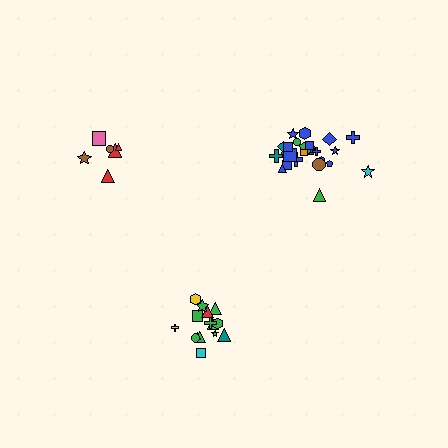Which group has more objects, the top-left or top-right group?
The top-right group.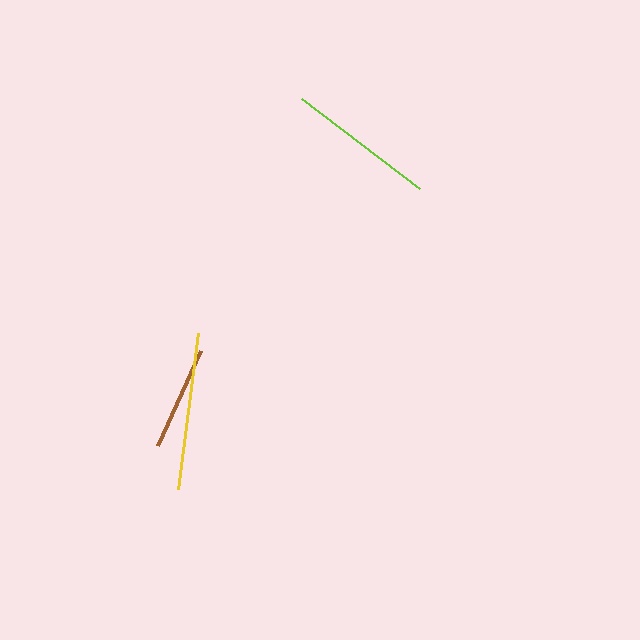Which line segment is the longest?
The yellow line is the longest at approximately 157 pixels.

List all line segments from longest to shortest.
From longest to shortest: yellow, lime, brown.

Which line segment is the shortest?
The brown line is the shortest at approximately 105 pixels.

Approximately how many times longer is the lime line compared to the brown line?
The lime line is approximately 1.4 times the length of the brown line.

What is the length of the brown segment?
The brown segment is approximately 105 pixels long.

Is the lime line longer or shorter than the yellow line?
The yellow line is longer than the lime line.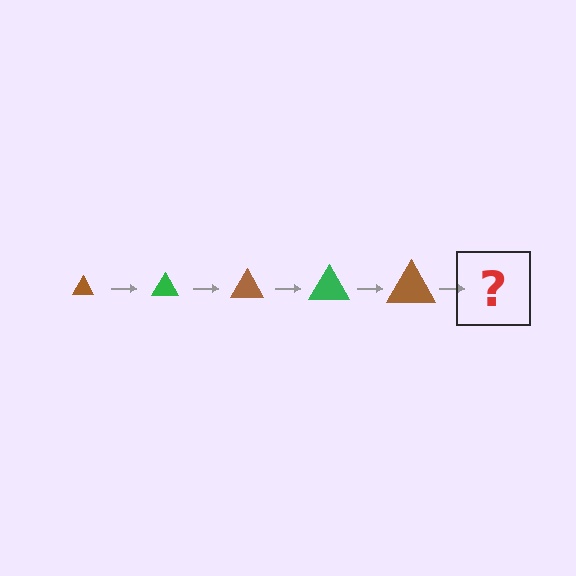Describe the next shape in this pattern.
It should be a green triangle, larger than the previous one.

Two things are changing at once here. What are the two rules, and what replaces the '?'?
The two rules are that the triangle grows larger each step and the color cycles through brown and green. The '?' should be a green triangle, larger than the previous one.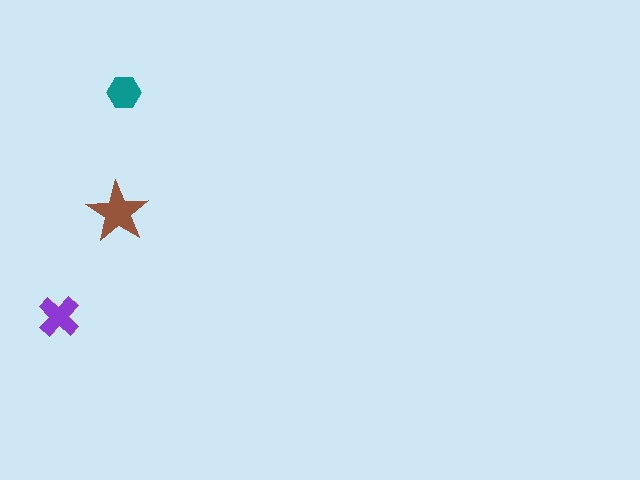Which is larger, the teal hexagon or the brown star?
The brown star.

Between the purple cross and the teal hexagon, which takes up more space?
The purple cross.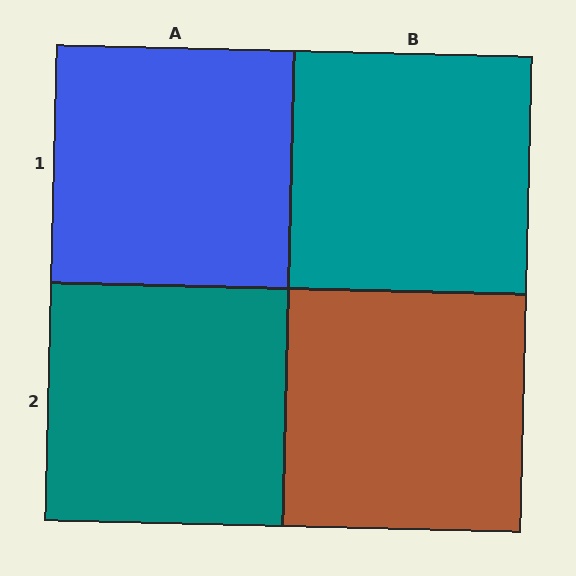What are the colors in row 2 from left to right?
Teal, brown.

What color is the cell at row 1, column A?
Blue.